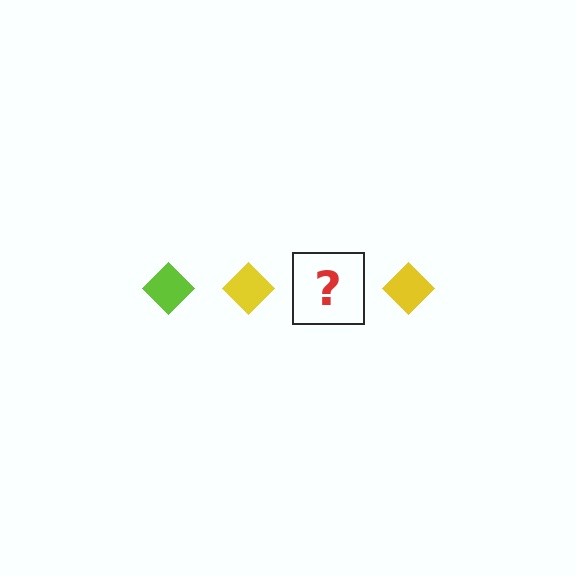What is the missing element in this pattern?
The missing element is a lime diamond.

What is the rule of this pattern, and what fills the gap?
The rule is that the pattern cycles through lime, yellow diamonds. The gap should be filled with a lime diamond.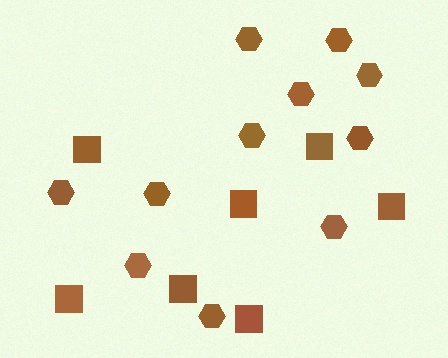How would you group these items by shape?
There are 2 groups: one group of squares (7) and one group of hexagons (11).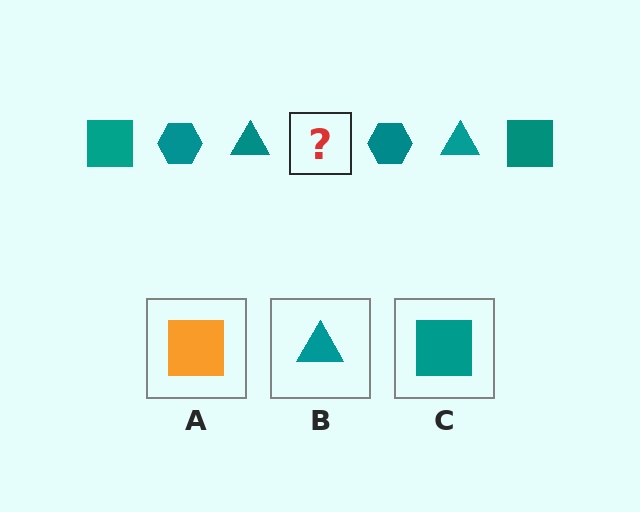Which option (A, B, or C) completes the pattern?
C.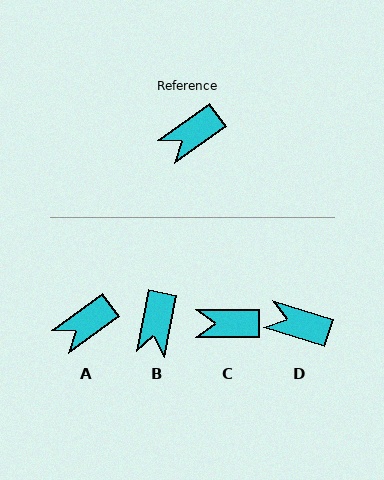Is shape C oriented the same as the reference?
No, it is off by about 36 degrees.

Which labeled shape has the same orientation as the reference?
A.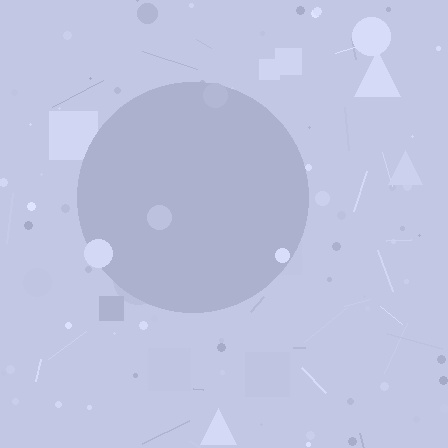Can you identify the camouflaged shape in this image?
The camouflaged shape is a circle.